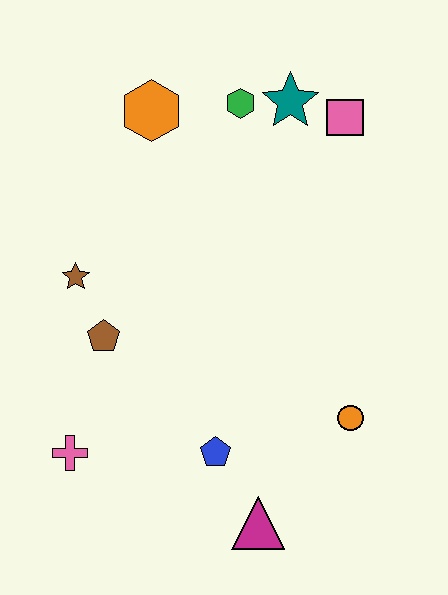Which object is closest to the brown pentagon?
The brown star is closest to the brown pentagon.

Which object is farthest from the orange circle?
The orange hexagon is farthest from the orange circle.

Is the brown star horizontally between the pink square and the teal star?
No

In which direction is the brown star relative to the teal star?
The brown star is to the left of the teal star.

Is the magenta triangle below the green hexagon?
Yes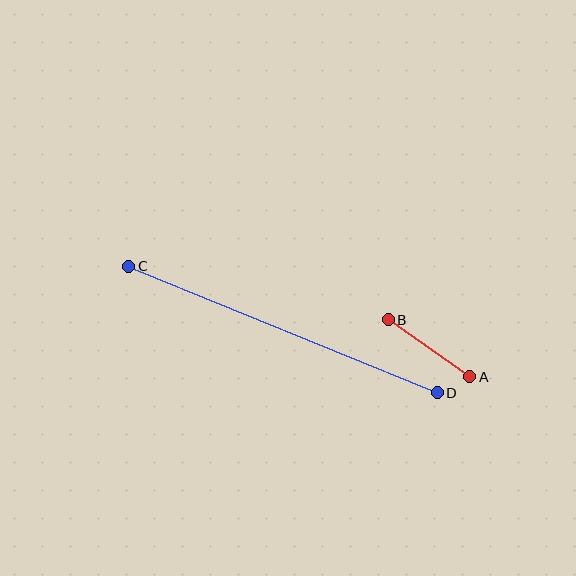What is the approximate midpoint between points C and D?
The midpoint is at approximately (283, 329) pixels.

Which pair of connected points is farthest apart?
Points C and D are farthest apart.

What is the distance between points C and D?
The distance is approximately 334 pixels.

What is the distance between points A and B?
The distance is approximately 99 pixels.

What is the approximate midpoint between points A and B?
The midpoint is at approximately (429, 348) pixels.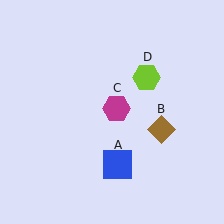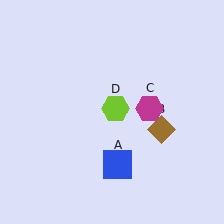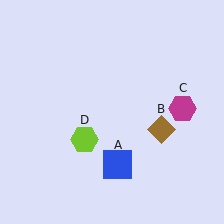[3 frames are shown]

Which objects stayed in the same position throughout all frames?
Blue square (object A) and brown diamond (object B) remained stationary.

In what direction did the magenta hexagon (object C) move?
The magenta hexagon (object C) moved right.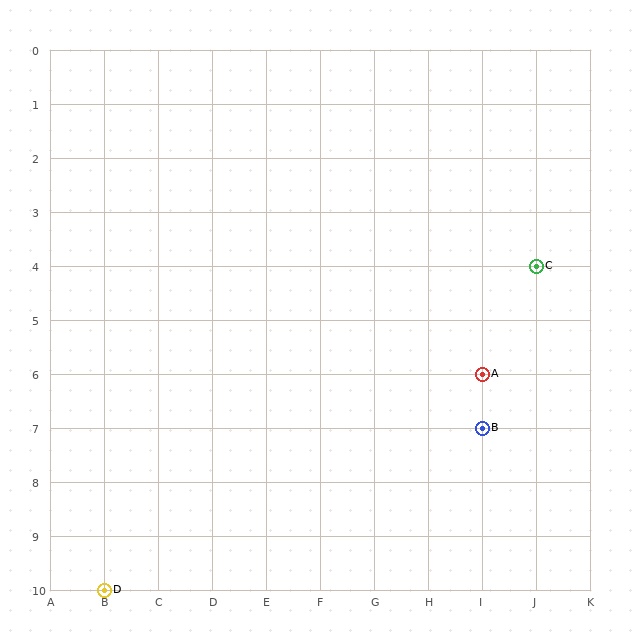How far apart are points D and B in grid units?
Points D and B are 7 columns and 3 rows apart (about 7.6 grid units diagonally).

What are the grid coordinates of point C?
Point C is at grid coordinates (J, 4).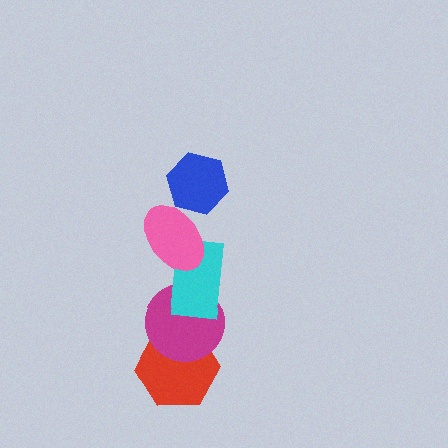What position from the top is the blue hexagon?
The blue hexagon is 1st from the top.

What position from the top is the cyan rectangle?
The cyan rectangle is 3rd from the top.